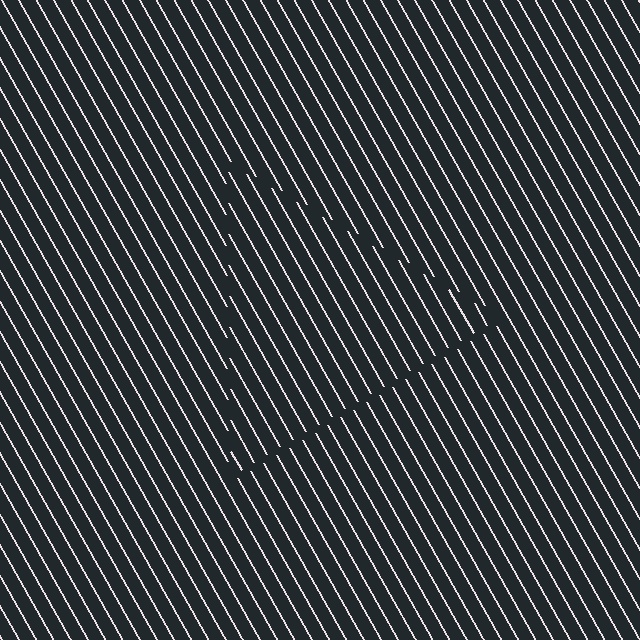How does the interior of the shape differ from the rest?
The interior of the shape contains the same grating, shifted by half a period — the contour is defined by the phase discontinuity where line-ends from the inner and outer gratings abut.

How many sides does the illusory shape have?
3 sides — the line-ends trace a triangle.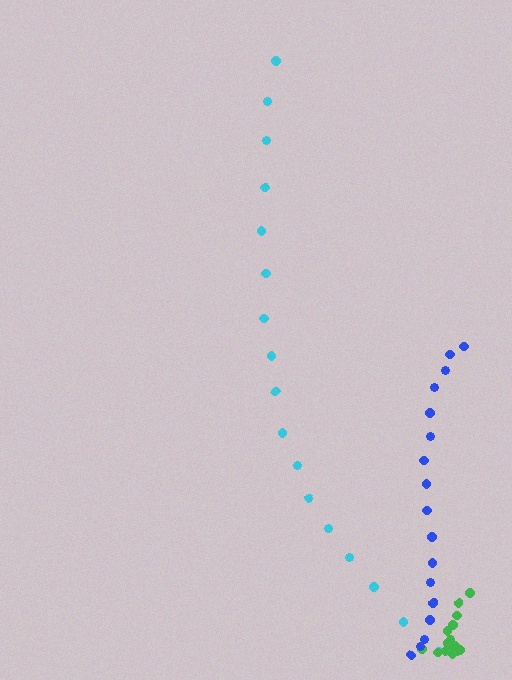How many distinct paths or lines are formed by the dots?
There are 3 distinct paths.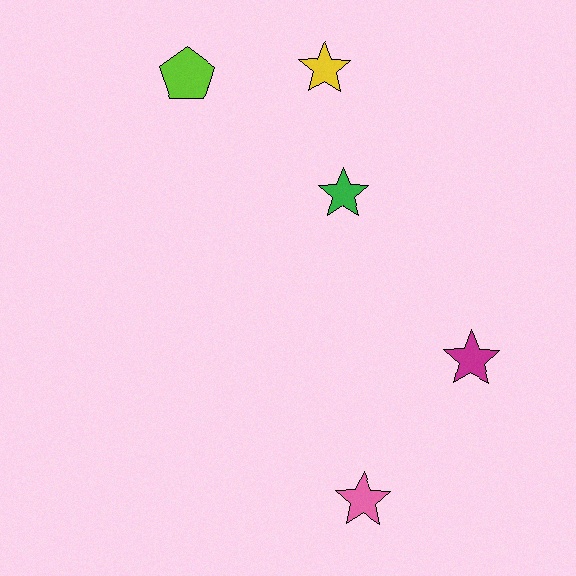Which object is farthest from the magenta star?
The lime pentagon is farthest from the magenta star.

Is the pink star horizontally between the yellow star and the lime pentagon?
No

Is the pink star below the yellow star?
Yes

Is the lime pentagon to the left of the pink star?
Yes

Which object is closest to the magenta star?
The pink star is closest to the magenta star.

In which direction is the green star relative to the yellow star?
The green star is below the yellow star.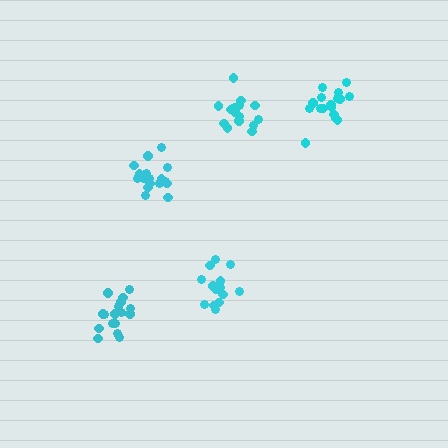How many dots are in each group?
Group 1: 15 dots, Group 2: 17 dots, Group 3: 17 dots, Group 4: 17 dots, Group 5: 14 dots (80 total).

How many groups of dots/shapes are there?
There are 5 groups.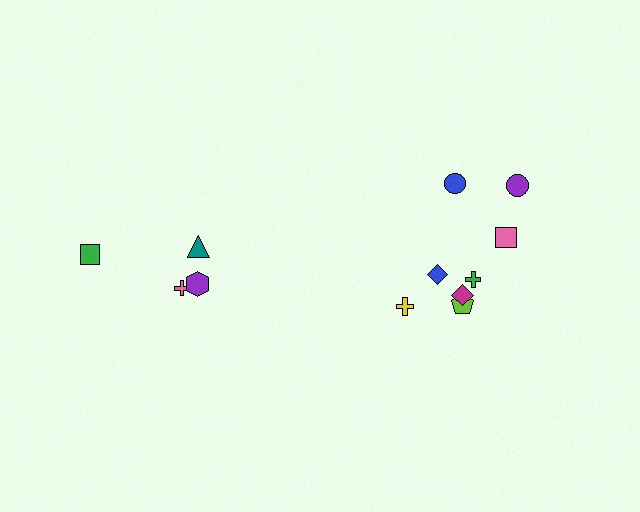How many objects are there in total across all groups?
There are 12 objects.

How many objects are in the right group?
There are 8 objects.